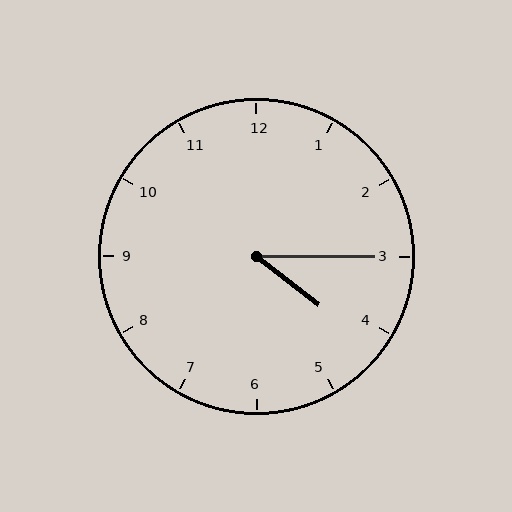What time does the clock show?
4:15.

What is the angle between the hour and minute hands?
Approximately 38 degrees.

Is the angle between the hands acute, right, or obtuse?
It is acute.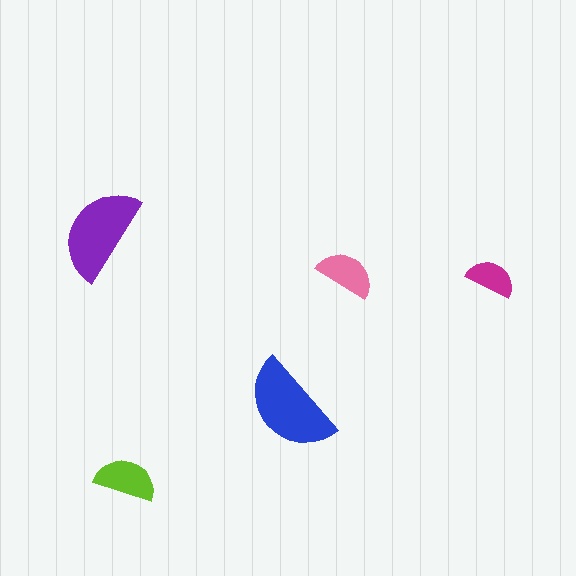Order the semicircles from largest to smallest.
the blue one, the purple one, the lime one, the pink one, the magenta one.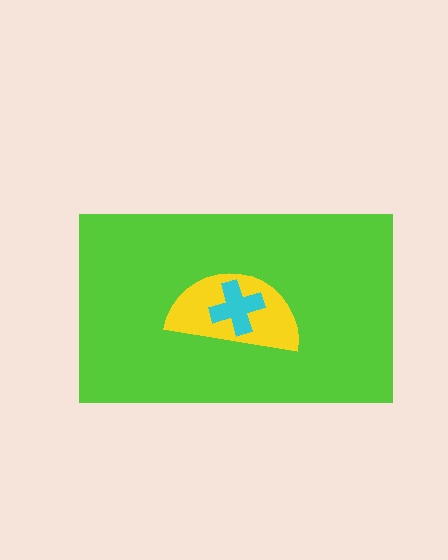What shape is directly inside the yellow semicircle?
The cyan cross.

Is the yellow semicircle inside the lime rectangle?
Yes.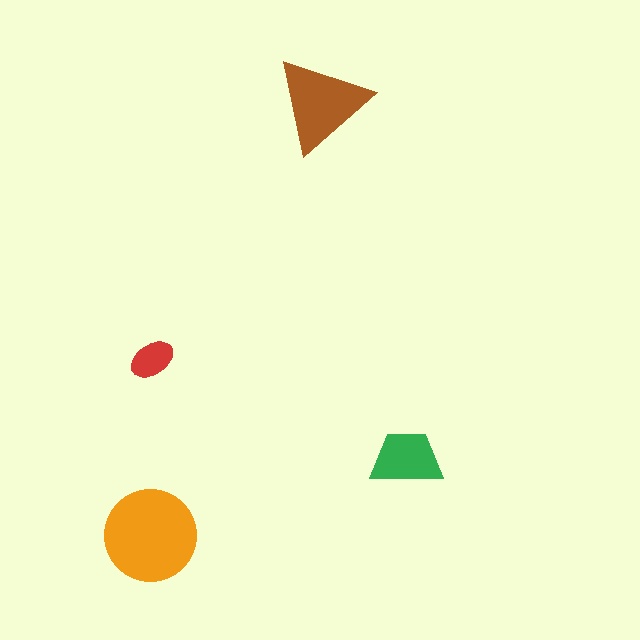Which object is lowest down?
The orange circle is bottommost.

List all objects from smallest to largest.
The red ellipse, the green trapezoid, the brown triangle, the orange circle.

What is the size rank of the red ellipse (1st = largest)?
4th.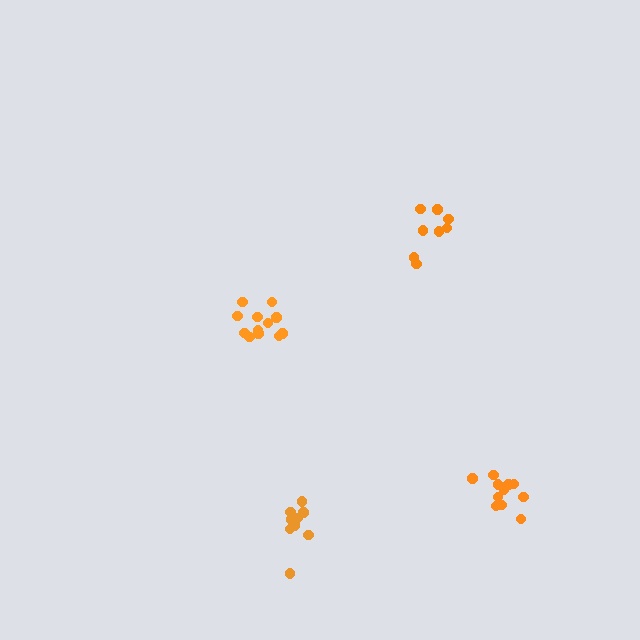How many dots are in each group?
Group 1: 13 dots, Group 2: 9 dots, Group 3: 8 dots, Group 4: 11 dots (41 total).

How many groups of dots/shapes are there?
There are 4 groups.